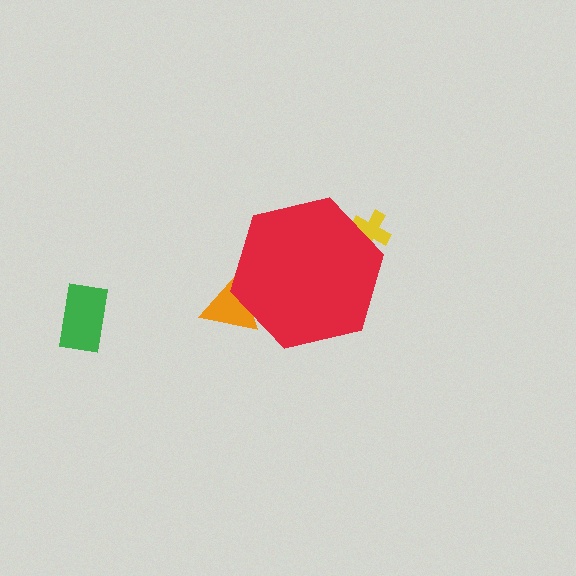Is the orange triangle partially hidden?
Yes, the orange triangle is partially hidden behind the red hexagon.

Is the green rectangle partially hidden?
No, the green rectangle is fully visible.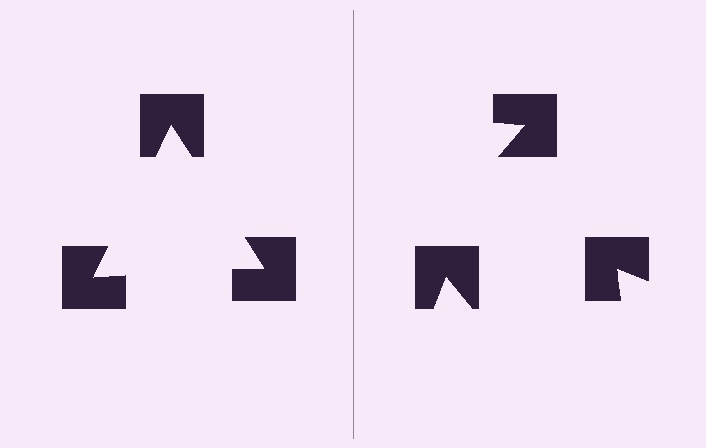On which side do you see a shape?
An illusory triangle appears on the left side. On the right side the wedge cuts are rotated, so no coherent shape forms.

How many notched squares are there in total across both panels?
6 — 3 on each side.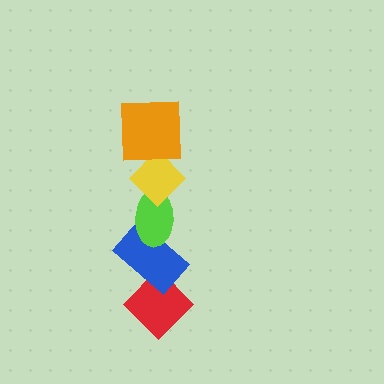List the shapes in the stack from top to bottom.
From top to bottom: the orange square, the yellow diamond, the lime ellipse, the blue rectangle, the red diamond.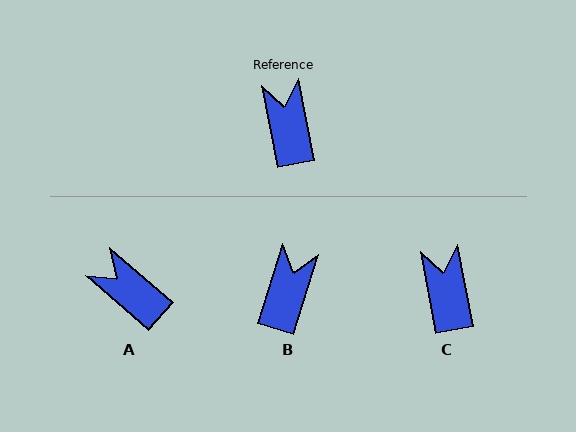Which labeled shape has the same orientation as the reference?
C.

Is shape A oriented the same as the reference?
No, it is off by about 38 degrees.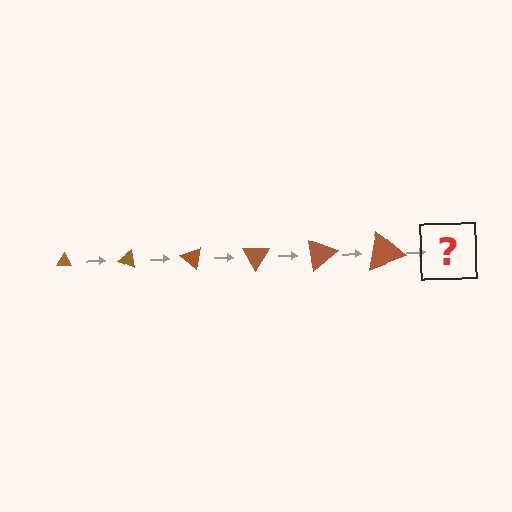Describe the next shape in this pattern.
It should be a triangle, larger than the previous one and rotated 120 degrees from the start.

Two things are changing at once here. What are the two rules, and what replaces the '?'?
The two rules are that the triangle grows larger each step and it rotates 20 degrees each step. The '?' should be a triangle, larger than the previous one and rotated 120 degrees from the start.